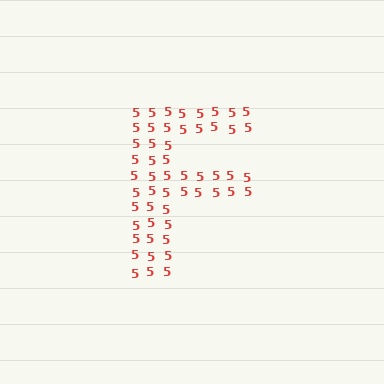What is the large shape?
The large shape is the letter F.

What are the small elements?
The small elements are digit 5's.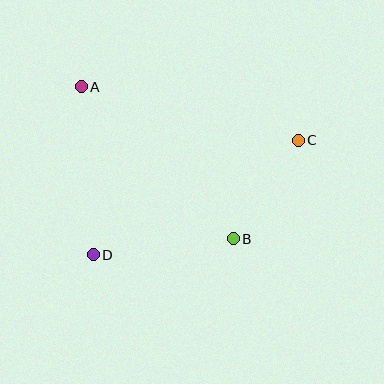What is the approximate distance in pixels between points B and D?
The distance between B and D is approximately 141 pixels.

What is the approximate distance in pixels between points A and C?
The distance between A and C is approximately 224 pixels.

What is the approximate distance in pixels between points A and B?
The distance between A and B is approximately 215 pixels.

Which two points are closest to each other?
Points B and C are closest to each other.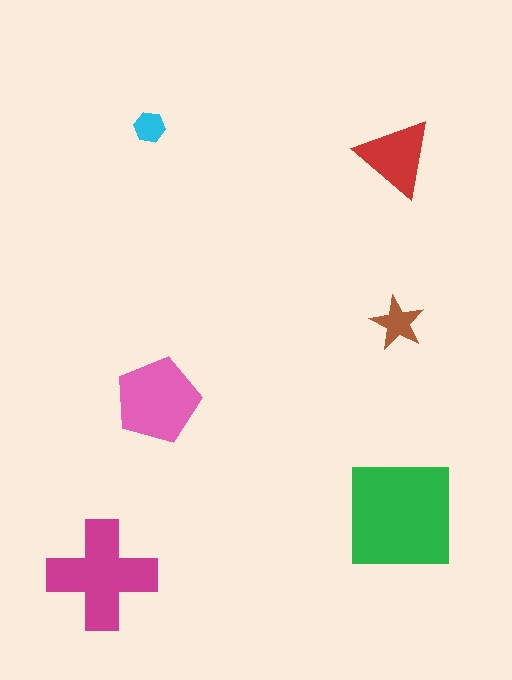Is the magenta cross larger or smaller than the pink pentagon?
Larger.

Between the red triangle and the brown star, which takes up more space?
The red triangle.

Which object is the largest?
The green square.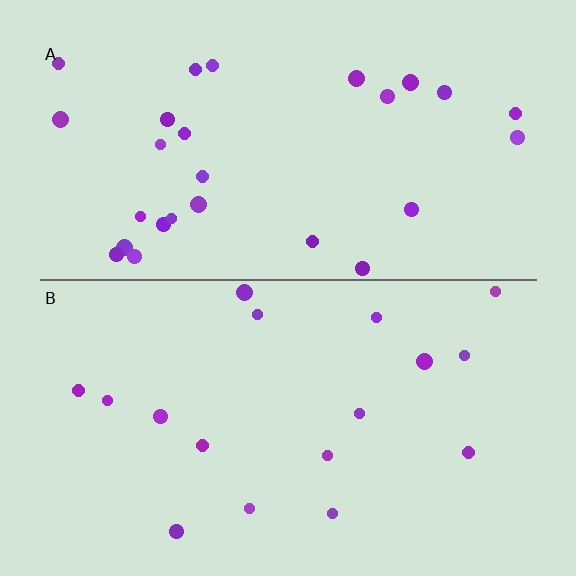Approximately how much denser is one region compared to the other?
Approximately 1.6× — region A over region B.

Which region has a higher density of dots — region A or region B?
A (the top).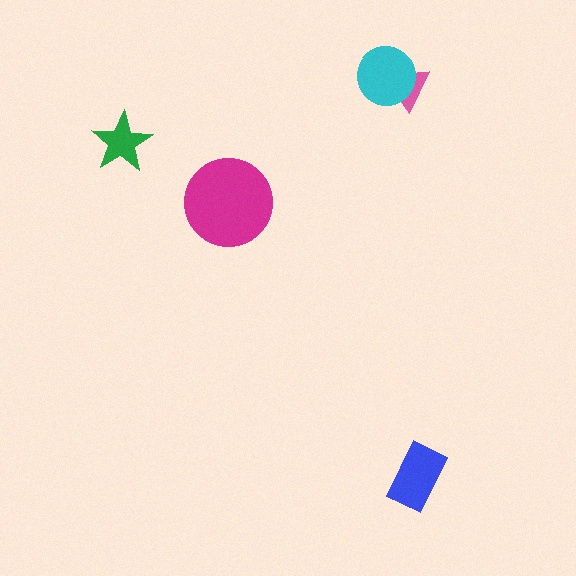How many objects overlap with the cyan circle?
1 object overlaps with the cyan circle.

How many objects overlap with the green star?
0 objects overlap with the green star.